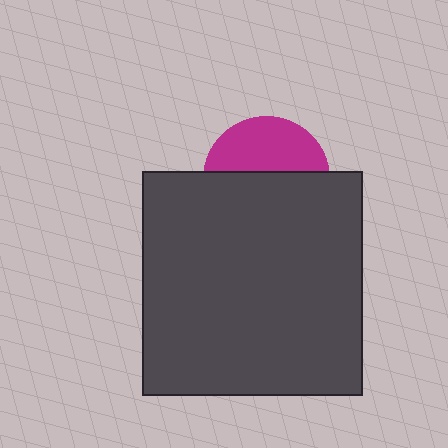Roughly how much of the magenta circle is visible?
A small part of it is visible (roughly 43%).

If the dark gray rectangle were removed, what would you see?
You would see the complete magenta circle.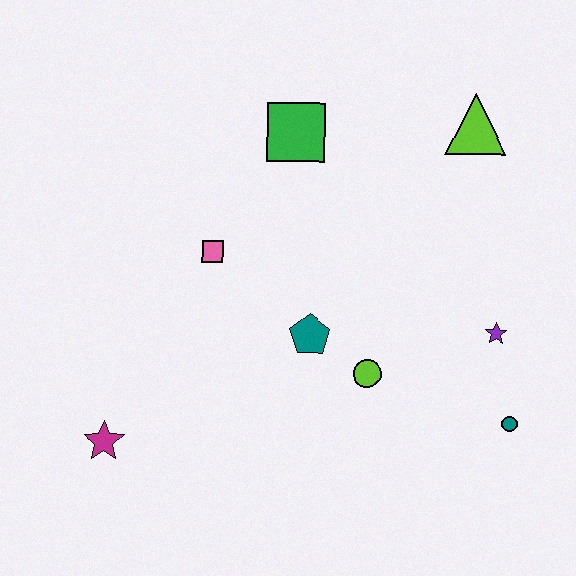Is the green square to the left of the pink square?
No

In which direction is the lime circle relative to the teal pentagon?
The lime circle is to the right of the teal pentagon.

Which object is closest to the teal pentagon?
The lime circle is closest to the teal pentagon.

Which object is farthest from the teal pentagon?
The lime triangle is farthest from the teal pentagon.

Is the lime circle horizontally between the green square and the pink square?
No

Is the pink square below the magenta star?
No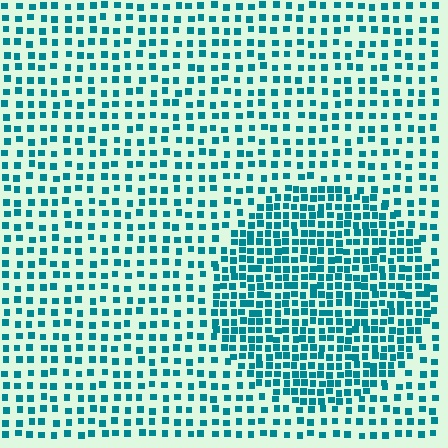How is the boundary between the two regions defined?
The boundary is defined by a change in element density (approximately 1.9x ratio). All elements are the same color, size, and shape.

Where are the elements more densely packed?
The elements are more densely packed inside the circle boundary.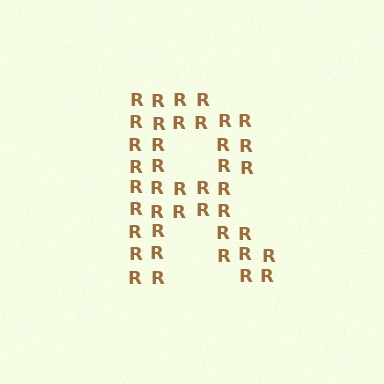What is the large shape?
The large shape is the letter R.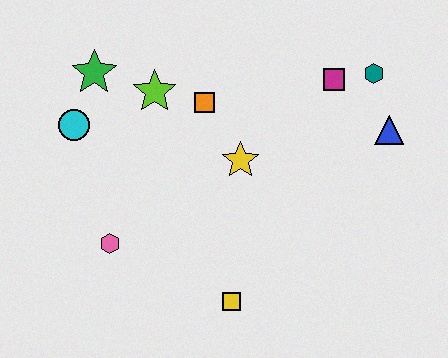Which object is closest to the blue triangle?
The teal hexagon is closest to the blue triangle.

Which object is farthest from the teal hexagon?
The pink hexagon is farthest from the teal hexagon.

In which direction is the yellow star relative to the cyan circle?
The yellow star is to the right of the cyan circle.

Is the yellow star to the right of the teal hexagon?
No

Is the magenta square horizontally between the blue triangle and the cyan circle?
Yes